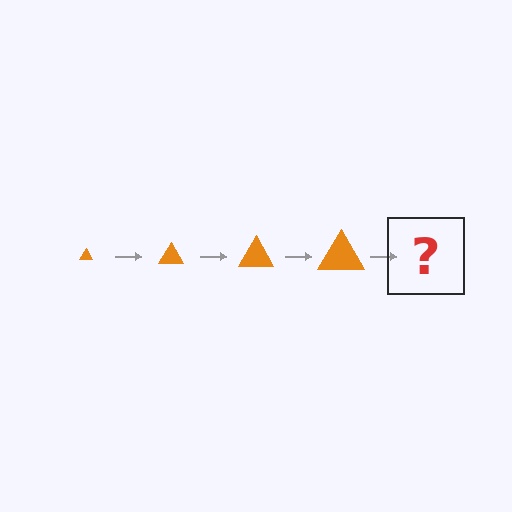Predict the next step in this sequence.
The next step is an orange triangle, larger than the previous one.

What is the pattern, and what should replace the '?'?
The pattern is that the triangle gets progressively larger each step. The '?' should be an orange triangle, larger than the previous one.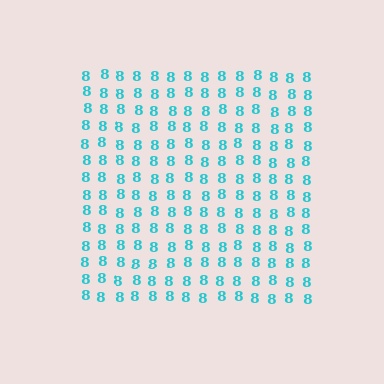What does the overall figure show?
The overall figure shows a square.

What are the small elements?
The small elements are digit 8's.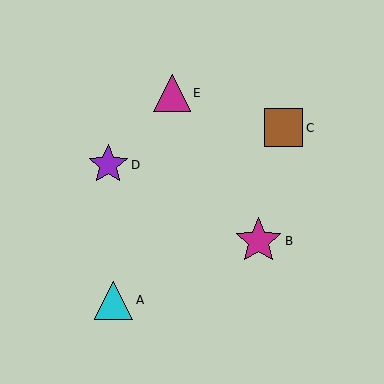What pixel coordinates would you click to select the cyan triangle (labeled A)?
Click at (114, 300) to select the cyan triangle A.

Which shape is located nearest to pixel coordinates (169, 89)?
The magenta triangle (labeled E) at (172, 93) is nearest to that location.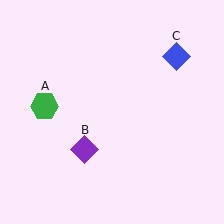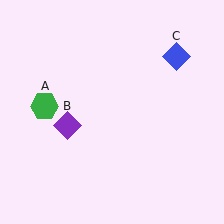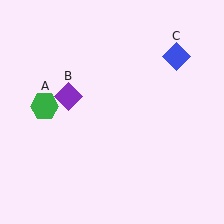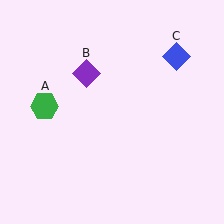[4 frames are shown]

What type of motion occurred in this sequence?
The purple diamond (object B) rotated clockwise around the center of the scene.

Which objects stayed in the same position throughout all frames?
Green hexagon (object A) and blue diamond (object C) remained stationary.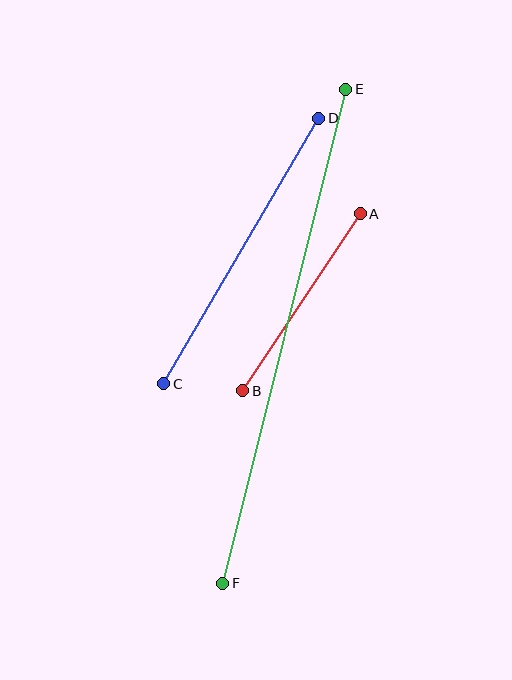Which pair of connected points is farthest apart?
Points E and F are farthest apart.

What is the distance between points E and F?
The distance is approximately 509 pixels.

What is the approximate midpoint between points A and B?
The midpoint is at approximately (302, 302) pixels.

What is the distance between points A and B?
The distance is approximately 212 pixels.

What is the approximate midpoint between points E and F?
The midpoint is at approximately (284, 336) pixels.